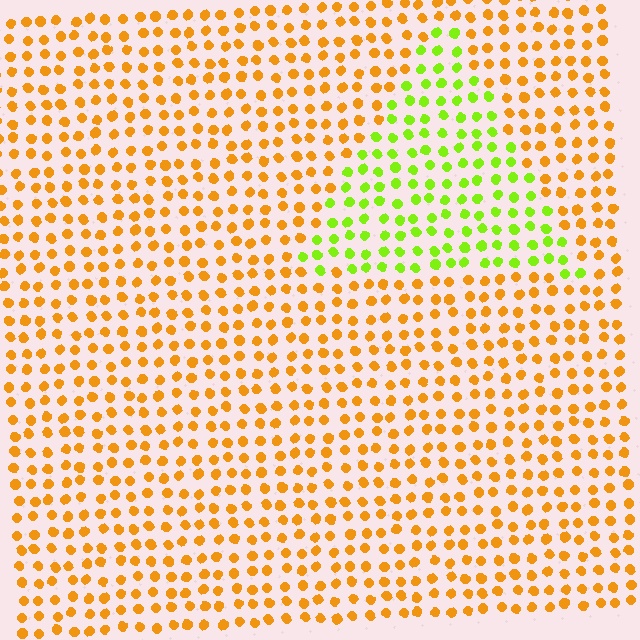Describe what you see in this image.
The image is filled with small orange elements in a uniform arrangement. A triangle-shaped region is visible where the elements are tinted to a slightly different hue, forming a subtle color boundary.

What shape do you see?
I see a triangle.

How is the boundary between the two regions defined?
The boundary is defined purely by a slight shift in hue (about 55 degrees). Spacing, size, and orientation are identical on both sides.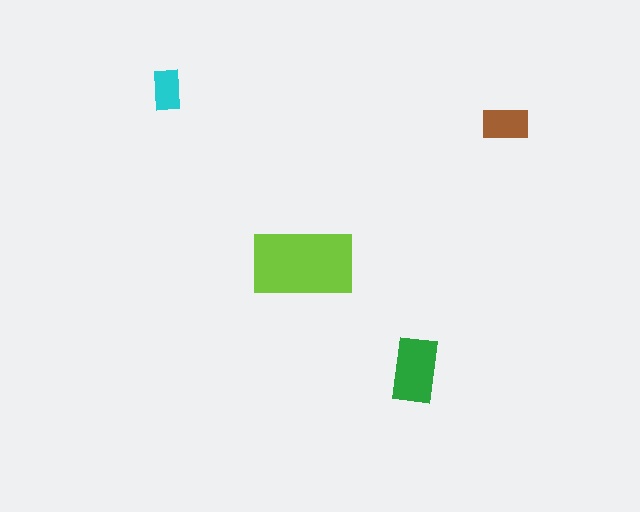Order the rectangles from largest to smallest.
the lime one, the green one, the brown one, the cyan one.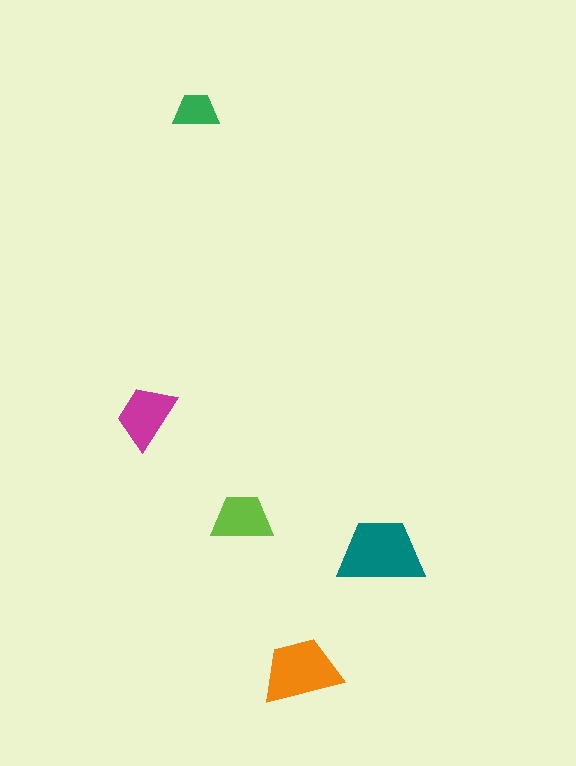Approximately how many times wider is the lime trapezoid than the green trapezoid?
About 1.5 times wider.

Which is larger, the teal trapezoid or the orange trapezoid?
The teal one.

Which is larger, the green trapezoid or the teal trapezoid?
The teal one.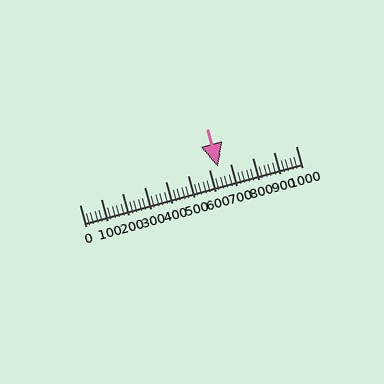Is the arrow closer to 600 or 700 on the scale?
The arrow is closer to 600.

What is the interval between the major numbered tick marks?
The major tick marks are spaced 100 units apart.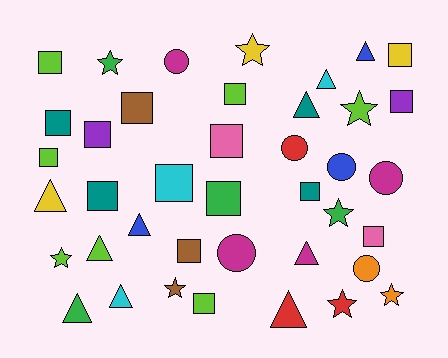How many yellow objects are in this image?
There are 3 yellow objects.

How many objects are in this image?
There are 40 objects.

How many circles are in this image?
There are 6 circles.